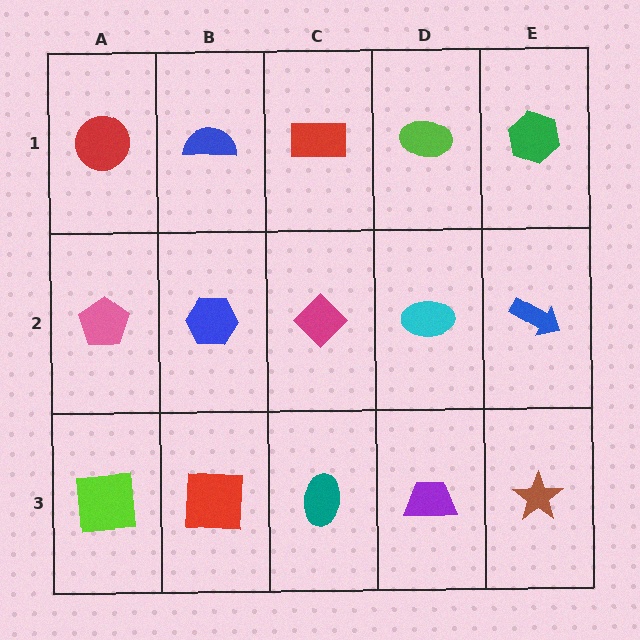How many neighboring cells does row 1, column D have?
3.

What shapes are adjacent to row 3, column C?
A magenta diamond (row 2, column C), a red square (row 3, column B), a purple trapezoid (row 3, column D).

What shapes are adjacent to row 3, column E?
A blue arrow (row 2, column E), a purple trapezoid (row 3, column D).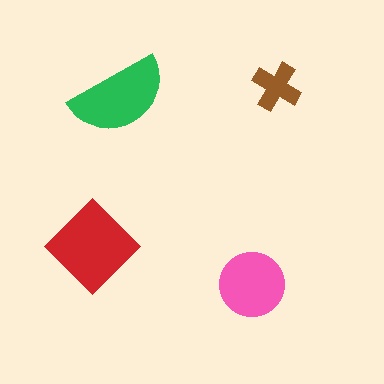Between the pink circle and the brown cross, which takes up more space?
The pink circle.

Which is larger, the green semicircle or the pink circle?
The green semicircle.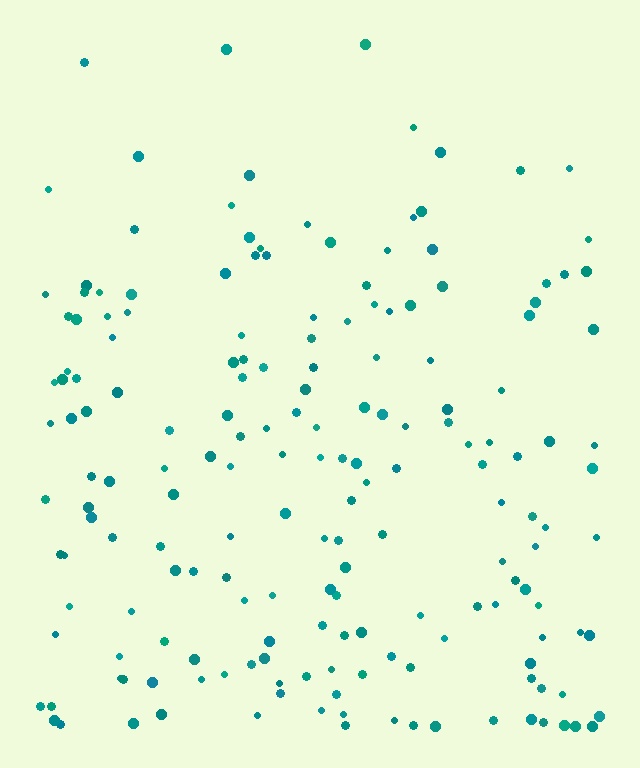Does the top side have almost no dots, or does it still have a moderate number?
Still a moderate number, just noticeably fewer than the bottom.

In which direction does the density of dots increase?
From top to bottom, with the bottom side densest.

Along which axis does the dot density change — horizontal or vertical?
Vertical.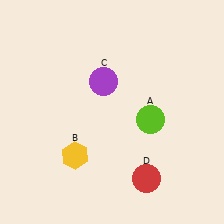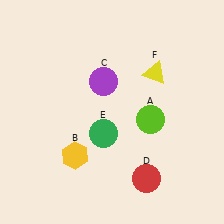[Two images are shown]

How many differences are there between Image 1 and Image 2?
There are 2 differences between the two images.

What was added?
A green circle (E), a yellow triangle (F) were added in Image 2.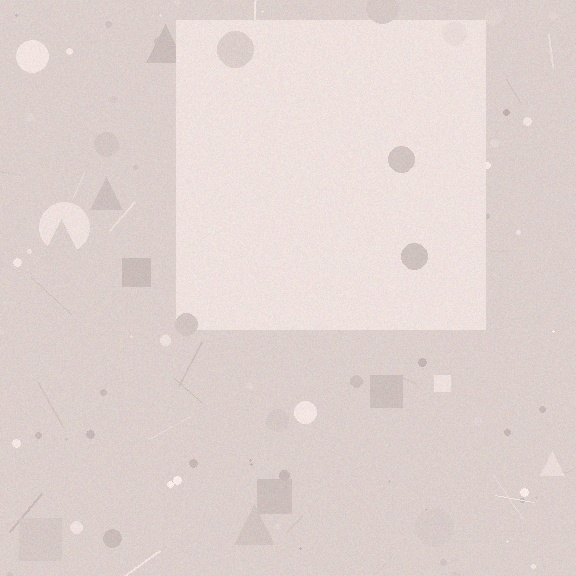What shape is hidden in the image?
A square is hidden in the image.